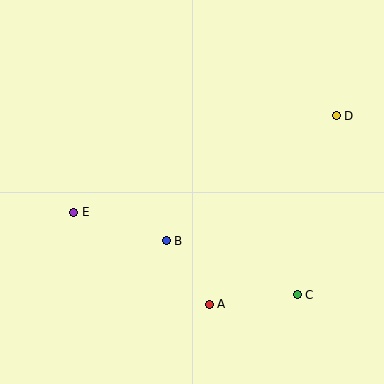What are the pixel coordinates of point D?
Point D is at (336, 116).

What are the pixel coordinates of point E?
Point E is at (74, 212).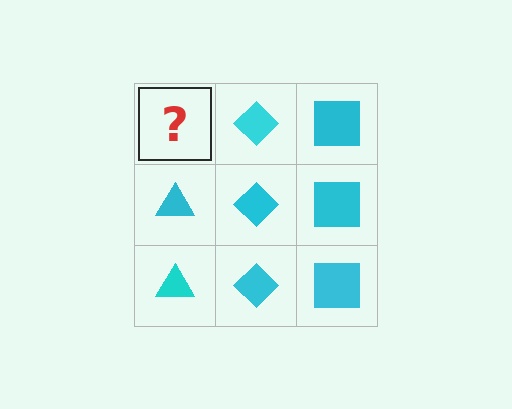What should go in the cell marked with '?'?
The missing cell should contain a cyan triangle.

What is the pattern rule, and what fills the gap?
The rule is that each column has a consistent shape. The gap should be filled with a cyan triangle.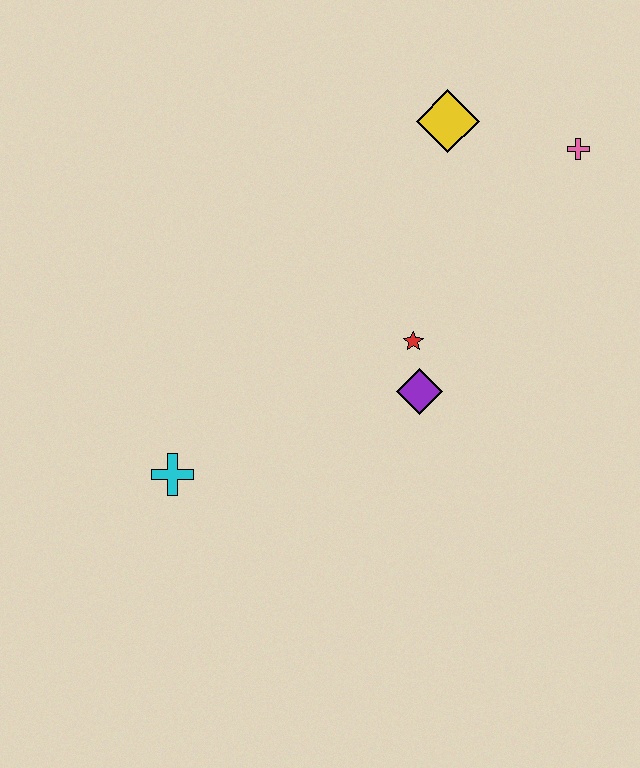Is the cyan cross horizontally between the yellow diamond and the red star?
No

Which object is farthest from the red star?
The cyan cross is farthest from the red star.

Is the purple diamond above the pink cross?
No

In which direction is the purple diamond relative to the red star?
The purple diamond is below the red star.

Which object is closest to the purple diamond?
The red star is closest to the purple diamond.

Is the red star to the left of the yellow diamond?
Yes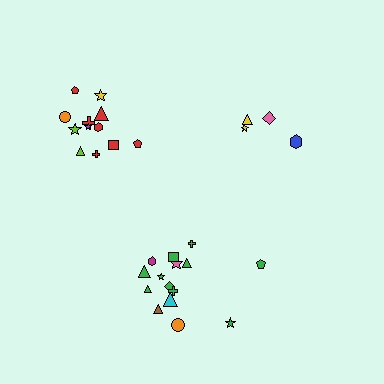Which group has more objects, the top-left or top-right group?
The top-left group.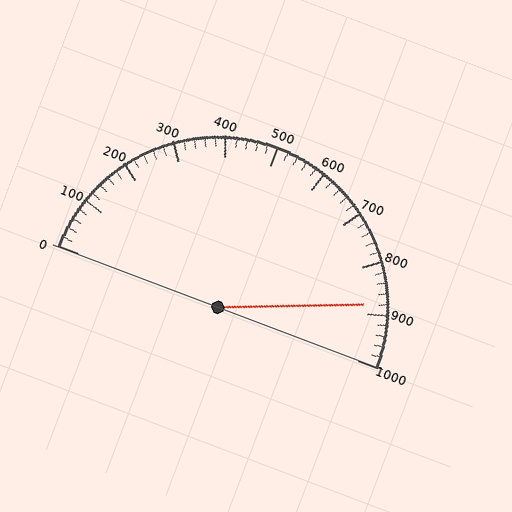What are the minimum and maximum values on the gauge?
The gauge ranges from 0 to 1000.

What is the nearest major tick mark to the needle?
The nearest major tick mark is 900.